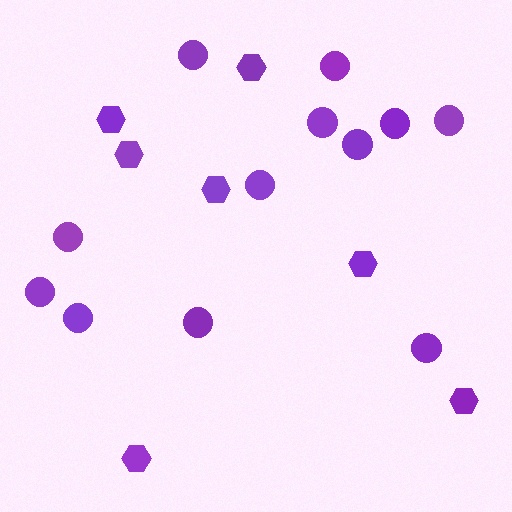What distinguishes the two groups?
There are 2 groups: one group of hexagons (7) and one group of circles (12).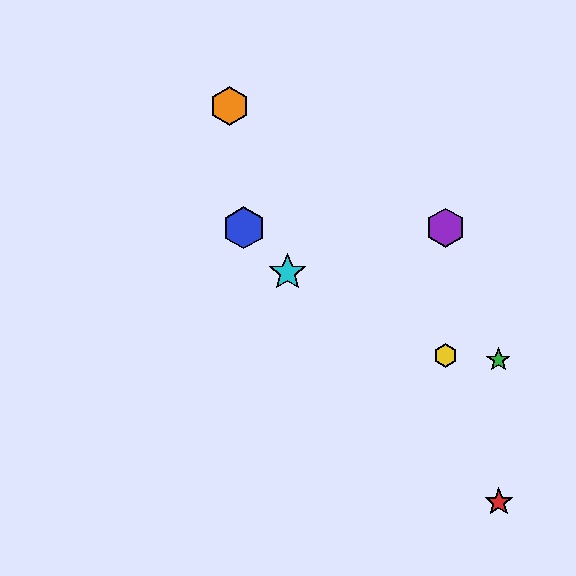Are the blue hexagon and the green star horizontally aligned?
No, the blue hexagon is at y≈228 and the green star is at y≈360.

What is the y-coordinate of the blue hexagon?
The blue hexagon is at y≈228.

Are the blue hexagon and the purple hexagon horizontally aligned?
Yes, both are at y≈228.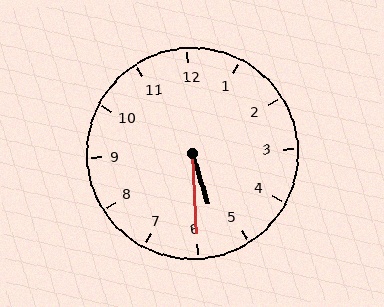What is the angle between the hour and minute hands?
Approximately 15 degrees.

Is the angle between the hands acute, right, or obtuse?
It is acute.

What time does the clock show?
5:30.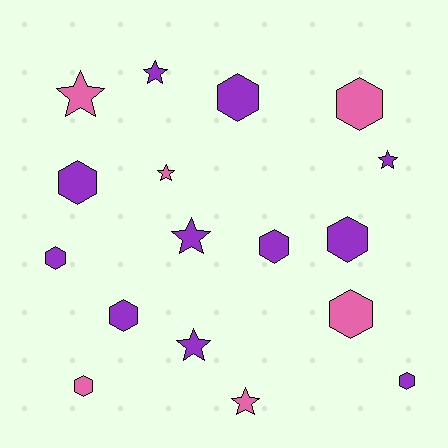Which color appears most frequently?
Purple, with 11 objects.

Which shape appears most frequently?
Hexagon, with 10 objects.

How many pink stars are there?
There are 3 pink stars.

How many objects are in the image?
There are 17 objects.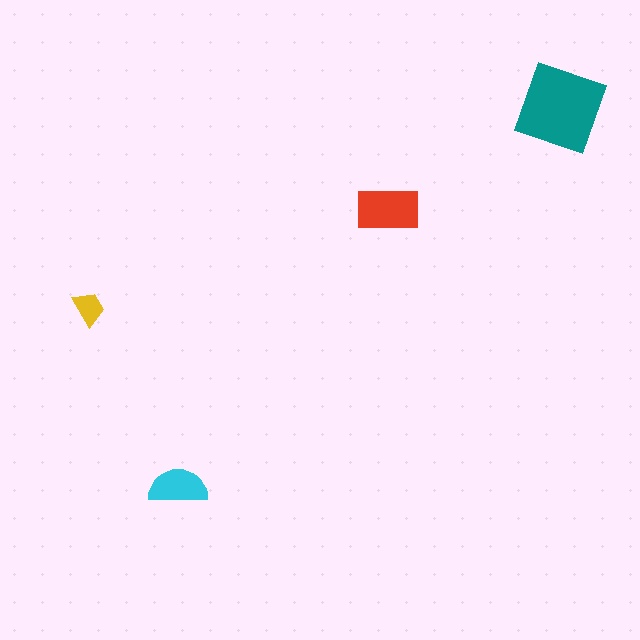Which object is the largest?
The teal square.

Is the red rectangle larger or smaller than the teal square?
Smaller.